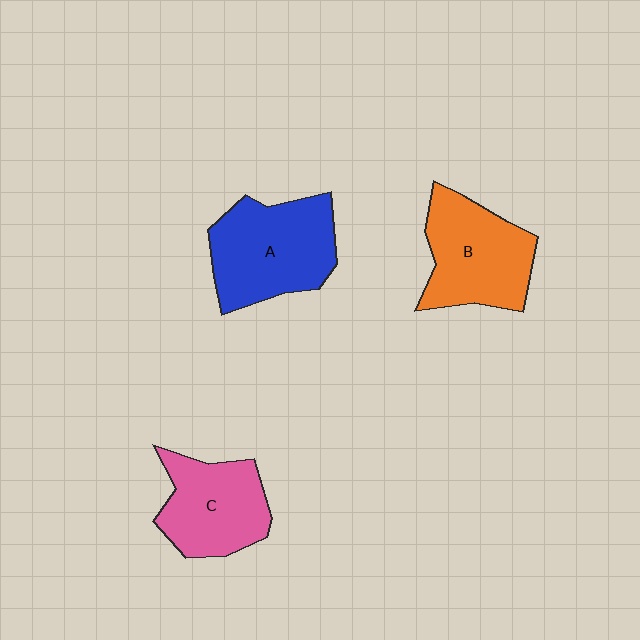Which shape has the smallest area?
Shape C (pink).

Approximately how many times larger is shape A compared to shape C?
Approximately 1.2 times.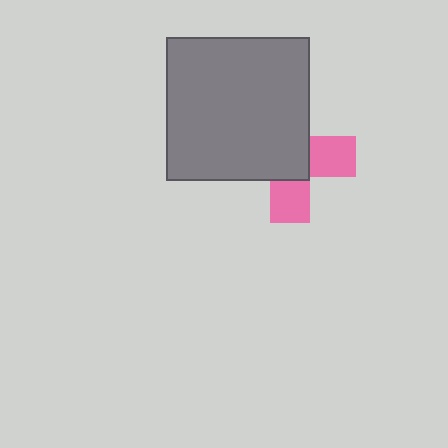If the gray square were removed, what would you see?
You would see the complete pink cross.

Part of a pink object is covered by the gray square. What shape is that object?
It is a cross.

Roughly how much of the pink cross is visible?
A small part of it is visible (roughly 39%).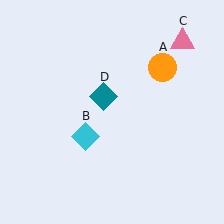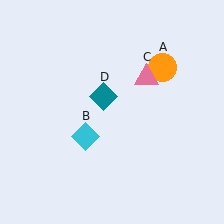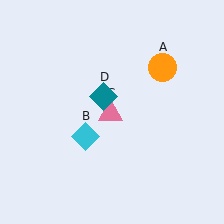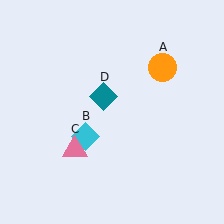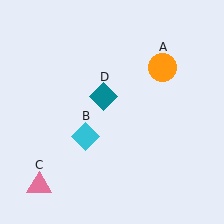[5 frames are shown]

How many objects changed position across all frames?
1 object changed position: pink triangle (object C).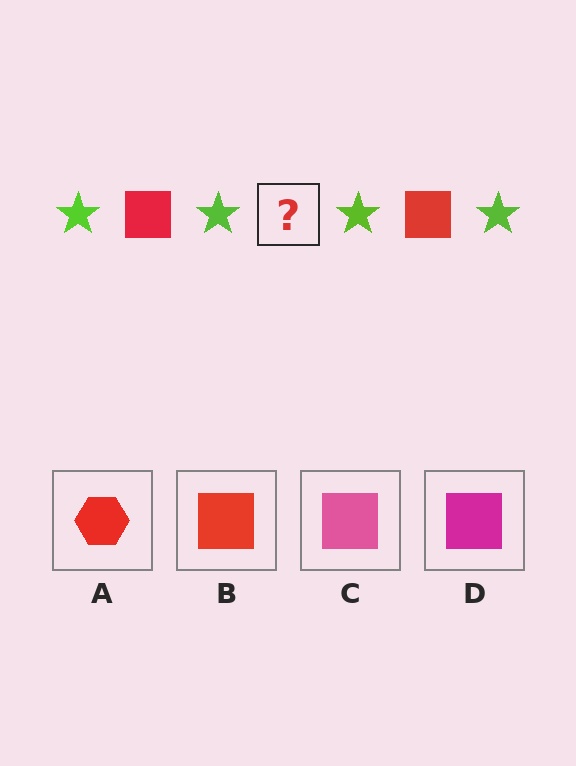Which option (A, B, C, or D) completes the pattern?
B.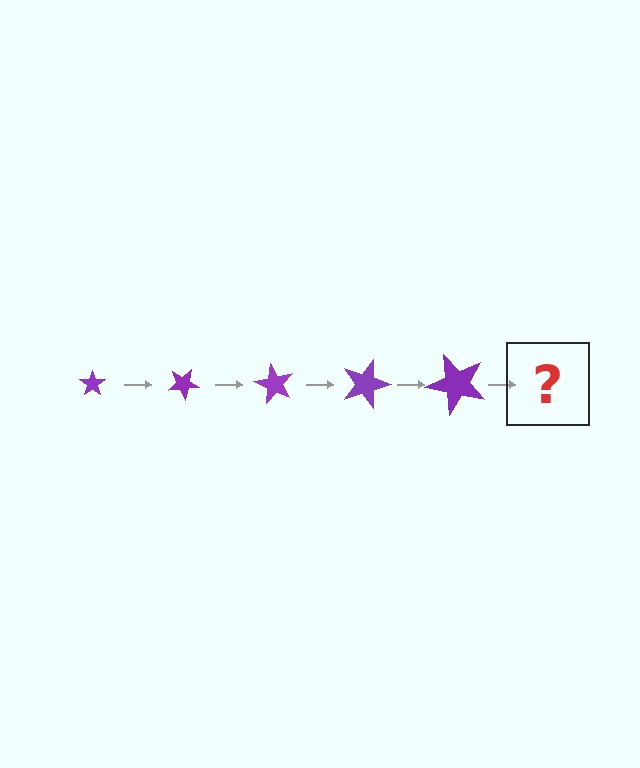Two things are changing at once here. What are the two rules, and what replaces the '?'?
The two rules are that the star grows larger each step and it rotates 30 degrees each step. The '?' should be a star, larger than the previous one and rotated 150 degrees from the start.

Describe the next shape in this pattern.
It should be a star, larger than the previous one and rotated 150 degrees from the start.